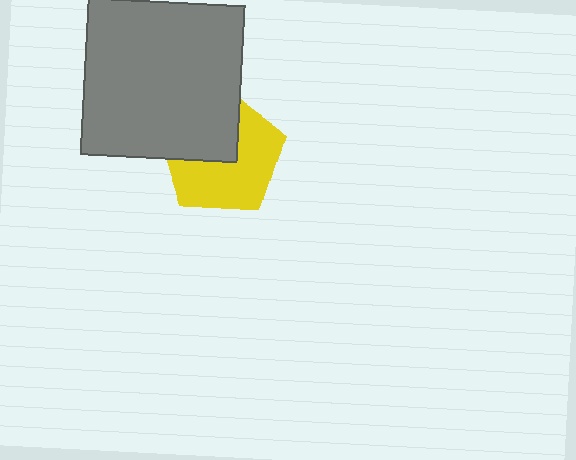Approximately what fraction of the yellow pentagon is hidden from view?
Roughly 40% of the yellow pentagon is hidden behind the gray square.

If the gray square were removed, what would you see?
You would see the complete yellow pentagon.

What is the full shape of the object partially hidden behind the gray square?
The partially hidden object is a yellow pentagon.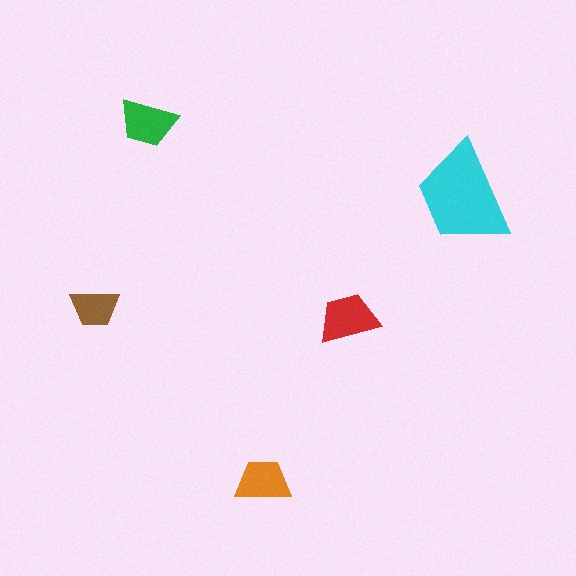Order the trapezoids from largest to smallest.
the cyan one, the red one, the green one, the orange one, the brown one.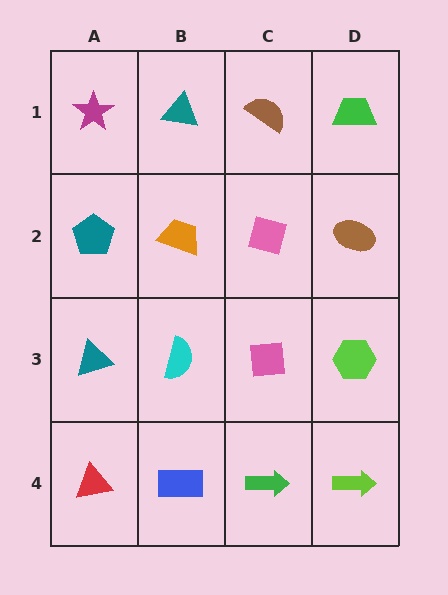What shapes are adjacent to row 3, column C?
A pink square (row 2, column C), a green arrow (row 4, column C), a cyan semicircle (row 3, column B), a lime hexagon (row 3, column D).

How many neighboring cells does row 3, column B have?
4.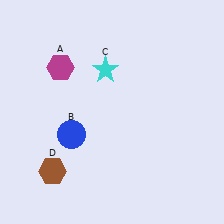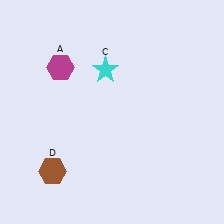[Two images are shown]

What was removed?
The blue circle (B) was removed in Image 2.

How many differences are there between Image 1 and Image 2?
There is 1 difference between the two images.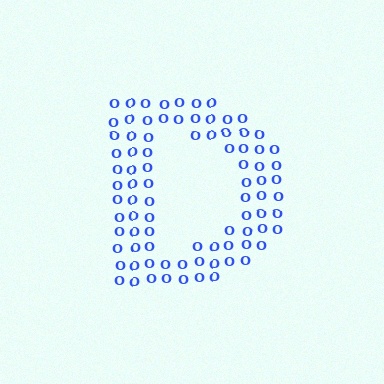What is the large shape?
The large shape is the letter D.